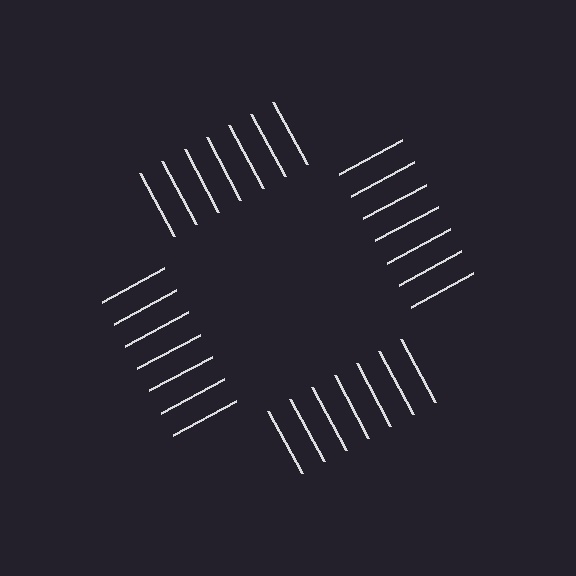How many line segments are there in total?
28 — 7 along each of the 4 edges.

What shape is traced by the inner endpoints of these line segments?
An illusory square — the line segments terminate on its edges but no continuous stroke is drawn.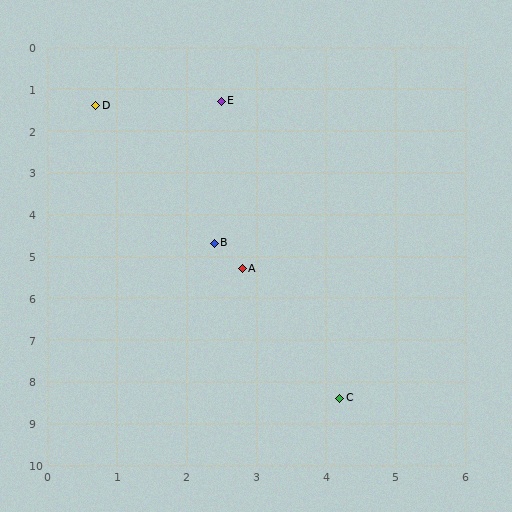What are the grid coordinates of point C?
Point C is at approximately (4.2, 8.4).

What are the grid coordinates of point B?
Point B is at approximately (2.4, 4.7).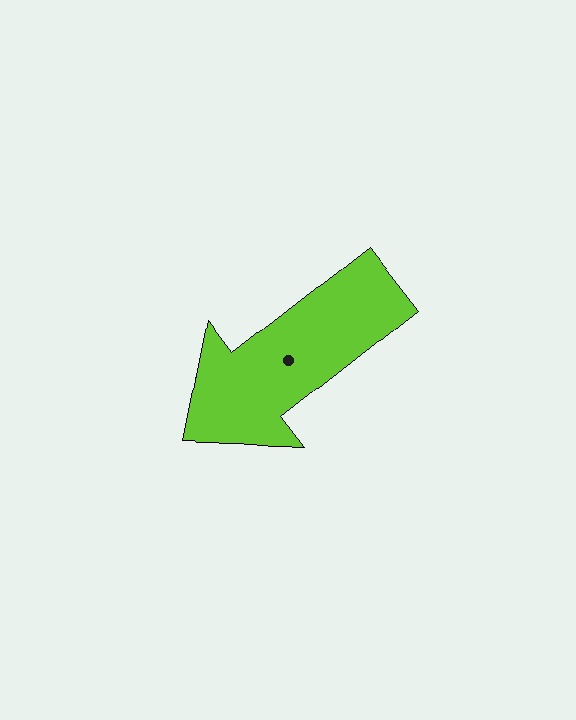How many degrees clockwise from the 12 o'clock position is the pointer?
Approximately 232 degrees.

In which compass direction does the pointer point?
Southwest.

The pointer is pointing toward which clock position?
Roughly 8 o'clock.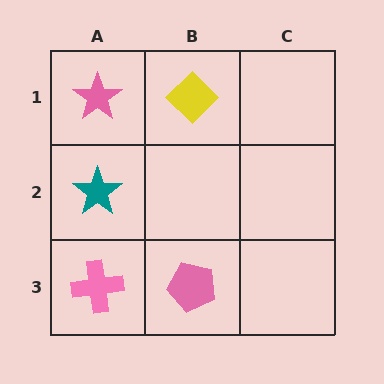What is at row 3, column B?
A pink pentagon.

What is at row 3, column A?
A pink cross.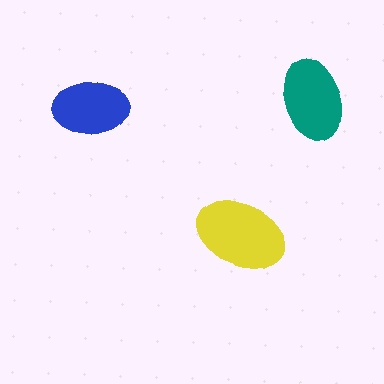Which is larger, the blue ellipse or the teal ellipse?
The teal one.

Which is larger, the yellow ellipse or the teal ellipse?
The yellow one.